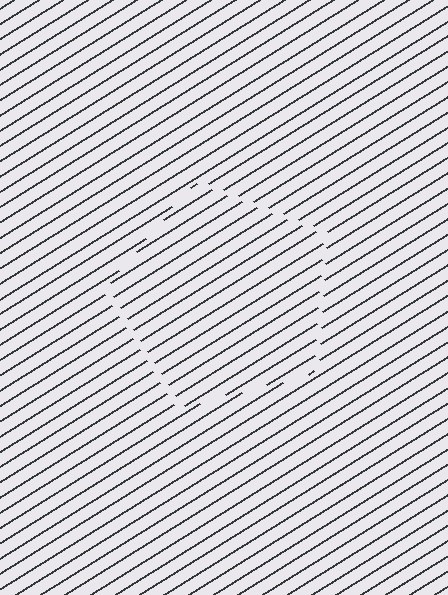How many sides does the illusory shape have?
5 sides — the line-ends trace a pentagon.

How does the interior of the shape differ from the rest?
The interior of the shape contains the same grating, shifted by half a period — the contour is defined by the phase discontinuity where line-ends from the inner and outer gratings abut.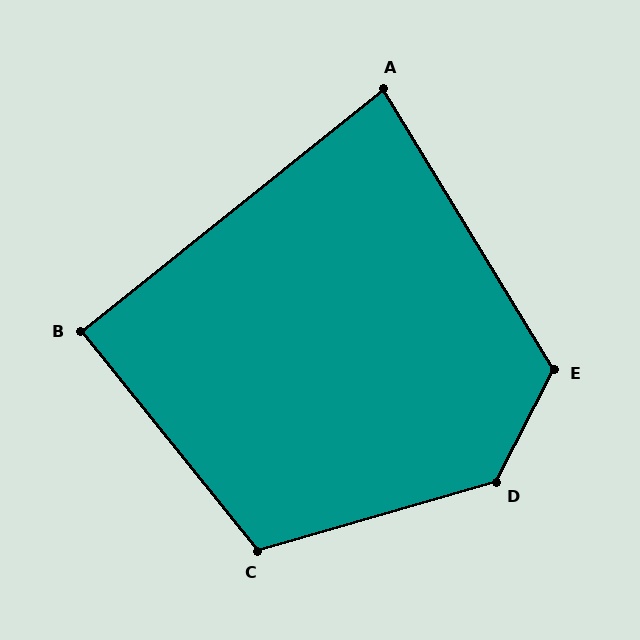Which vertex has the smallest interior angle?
A, at approximately 83 degrees.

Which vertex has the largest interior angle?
D, at approximately 133 degrees.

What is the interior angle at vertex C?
Approximately 113 degrees (obtuse).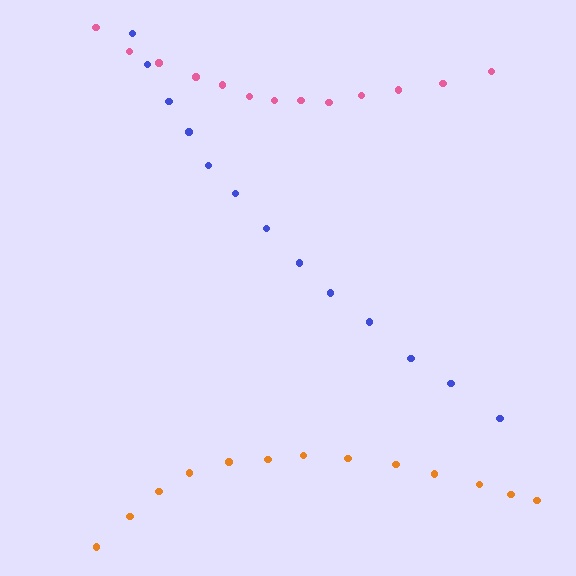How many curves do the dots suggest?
There are 3 distinct paths.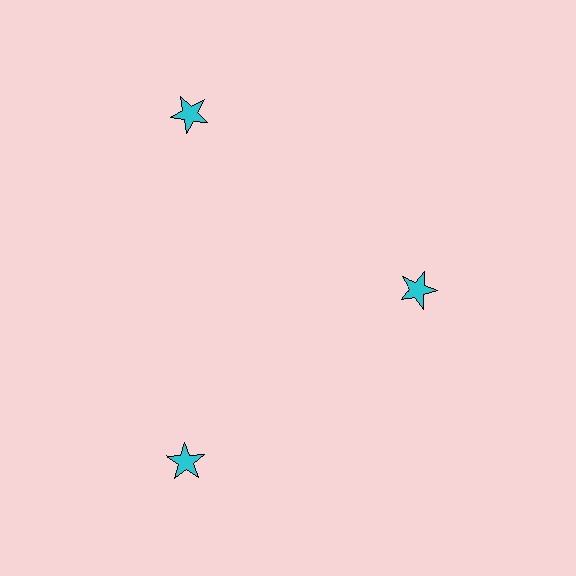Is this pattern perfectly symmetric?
No. The 3 cyan stars are arranged in a ring, but one element near the 3 o'clock position is pulled inward toward the center, breaking the 3-fold rotational symmetry.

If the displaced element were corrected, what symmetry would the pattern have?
It would have 3-fold rotational symmetry — the pattern would map onto itself every 120 degrees.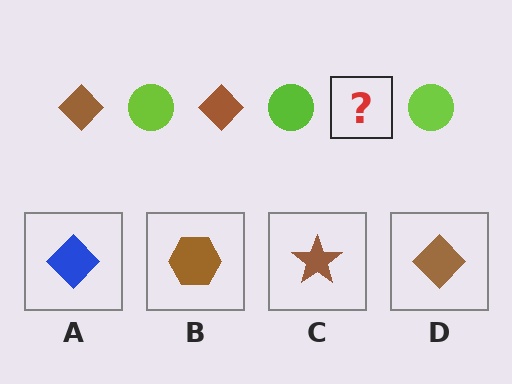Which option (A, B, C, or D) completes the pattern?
D.